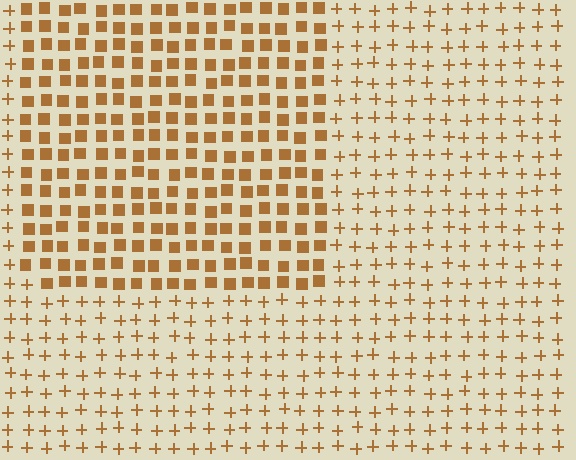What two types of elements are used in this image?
The image uses squares inside the rectangle region and plus signs outside it.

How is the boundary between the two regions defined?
The boundary is defined by a change in element shape: squares inside vs. plus signs outside. All elements share the same color and spacing.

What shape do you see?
I see a rectangle.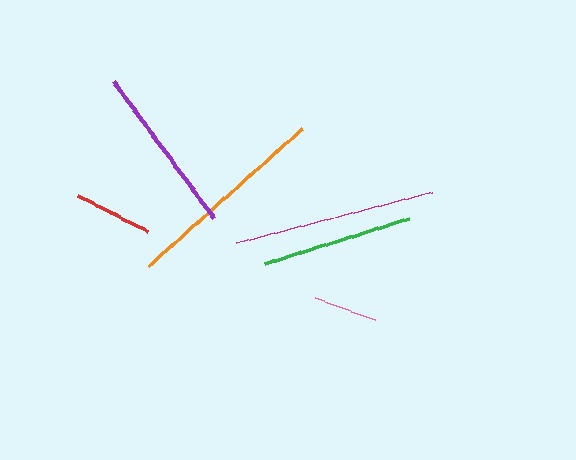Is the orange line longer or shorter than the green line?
The orange line is longer than the green line.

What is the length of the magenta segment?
The magenta segment is approximately 201 pixels long.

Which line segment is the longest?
The orange line is the longest at approximately 206 pixels.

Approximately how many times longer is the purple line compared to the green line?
The purple line is approximately 1.1 times the length of the green line.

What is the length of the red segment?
The red segment is approximately 79 pixels long.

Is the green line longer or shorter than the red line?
The green line is longer than the red line.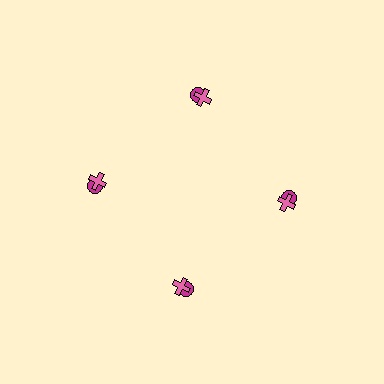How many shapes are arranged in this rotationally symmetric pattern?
There are 8 shapes, arranged in 4 groups of 2.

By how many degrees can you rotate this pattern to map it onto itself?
The pattern maps onto itself every 90 degrees of rotation.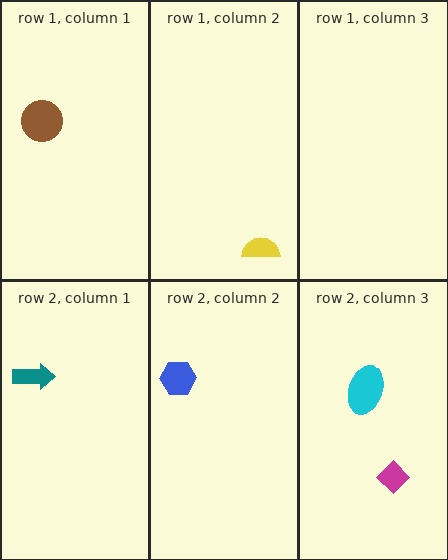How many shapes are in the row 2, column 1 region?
1.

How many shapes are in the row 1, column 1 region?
1.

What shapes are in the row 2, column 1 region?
The teal arrow.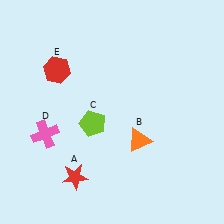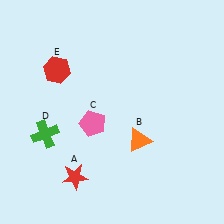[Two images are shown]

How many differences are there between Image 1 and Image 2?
There are 2 differences between the two images.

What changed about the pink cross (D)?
In Image 1, D is pink. In Image 2, it changed to green.